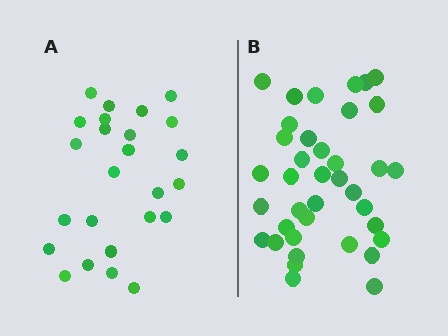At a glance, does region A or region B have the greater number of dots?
Region B (the right region) has more dots.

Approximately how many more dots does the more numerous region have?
Region B has approximately 15 more dots than region A.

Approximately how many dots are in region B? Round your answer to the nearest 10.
About 40 dots. (The exact count is 38, which rounds to 40.)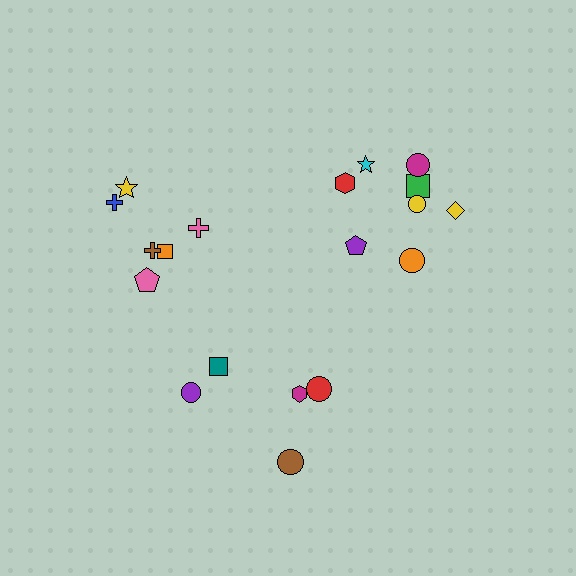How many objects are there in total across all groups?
There are 19 objects.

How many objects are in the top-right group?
There are 8 objects.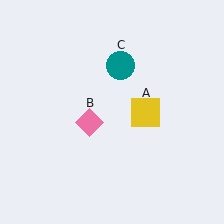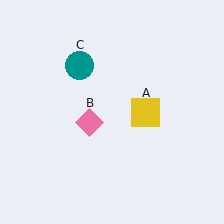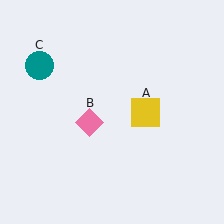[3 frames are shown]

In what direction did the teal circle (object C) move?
The teal circle (object C) moved left.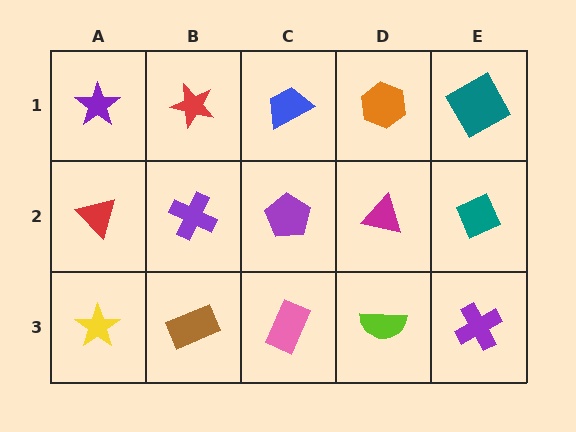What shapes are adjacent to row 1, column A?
A red triangle (row 2, column A), a red star (row 1, column B).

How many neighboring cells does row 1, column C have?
3.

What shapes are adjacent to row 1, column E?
A teal diamond (row 2, column E), an orange hexagon (row 1, column D).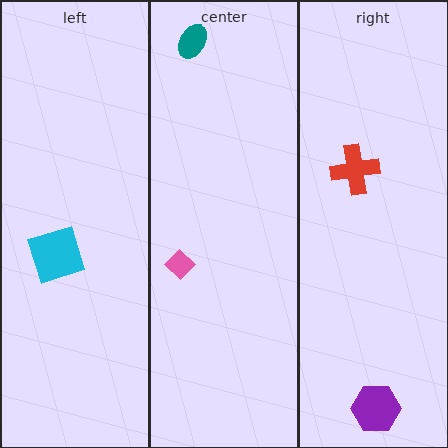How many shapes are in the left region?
1.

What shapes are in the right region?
The red cross, the purple hexagon.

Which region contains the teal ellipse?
The center region.